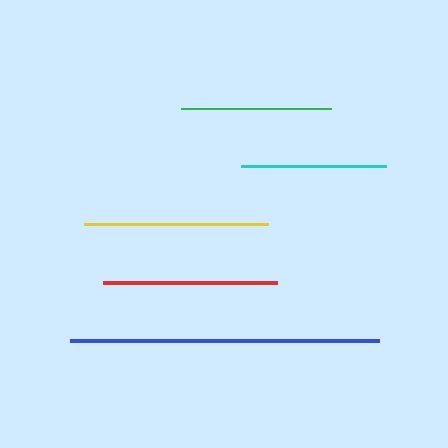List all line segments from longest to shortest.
From longest to shortest: blue, yellow, red, green, cyan.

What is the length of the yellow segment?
The yellow segment is approximately 184 pixels long.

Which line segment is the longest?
The blue line is the longest at approximately 309 pixels.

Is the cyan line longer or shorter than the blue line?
The blue line is longer than the cyan line.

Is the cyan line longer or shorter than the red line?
The red line is longer than the cyan line.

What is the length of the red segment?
The red segment is approximately 174 pixels long.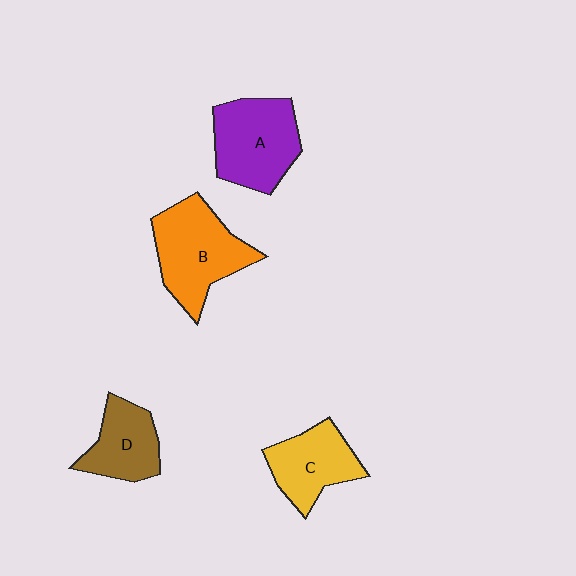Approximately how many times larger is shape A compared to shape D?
Approximately 1.4 times.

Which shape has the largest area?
Shape B (orange).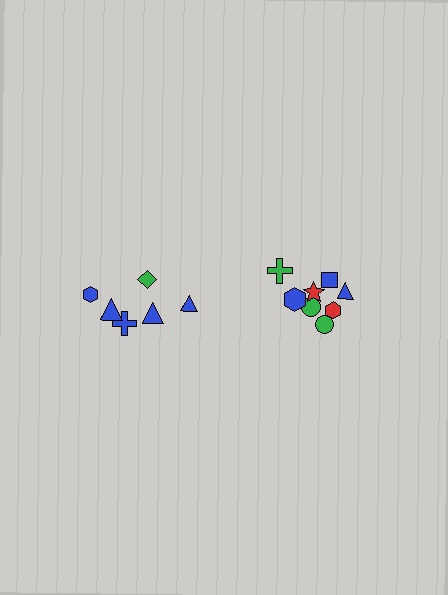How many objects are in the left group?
There are 6 objects.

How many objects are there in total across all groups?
There are 14 objects.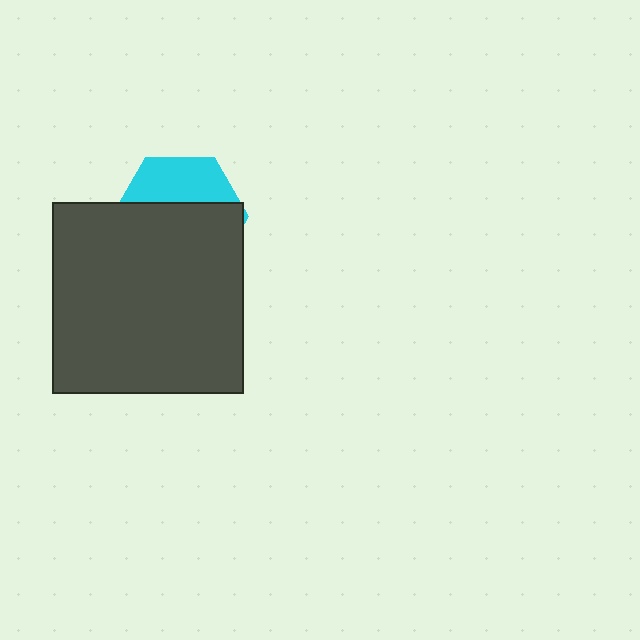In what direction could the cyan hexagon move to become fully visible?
The cyan hexagon could move up. That would shift it out from behind the dark gray square entirely.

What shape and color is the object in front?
The object in front is a dark gray square.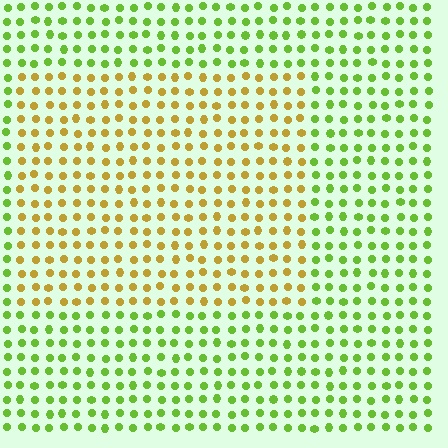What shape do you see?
I see a rectangle.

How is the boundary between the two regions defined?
The boundary is defined purely by a slight shift in hue (about 51 degrees). Spacing, size, and orientation are identical on both sides.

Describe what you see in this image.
The image is filled with small lime elements in a uniform arrangement. A rectangle-shaped region is visible where the elements are tinted to a slightly different hue, forming a subtle color boundary.